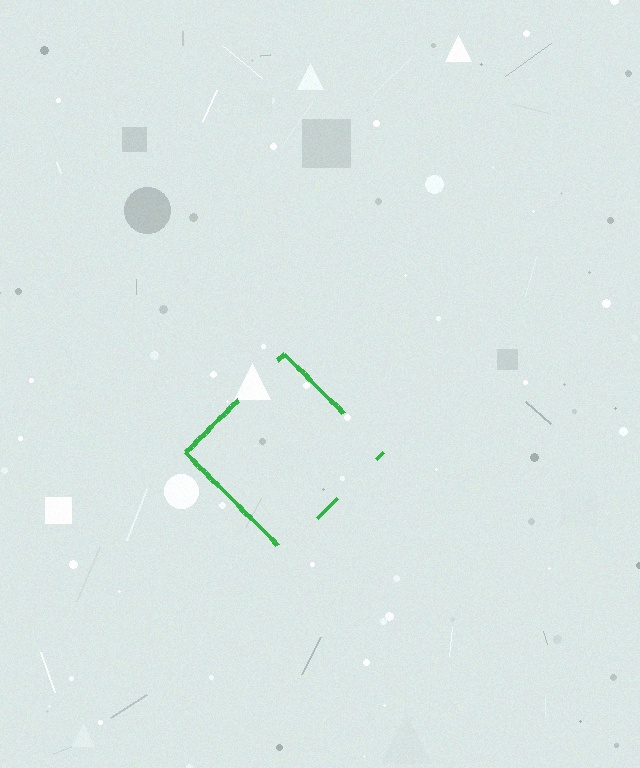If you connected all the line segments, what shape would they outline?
They would outline a diamond.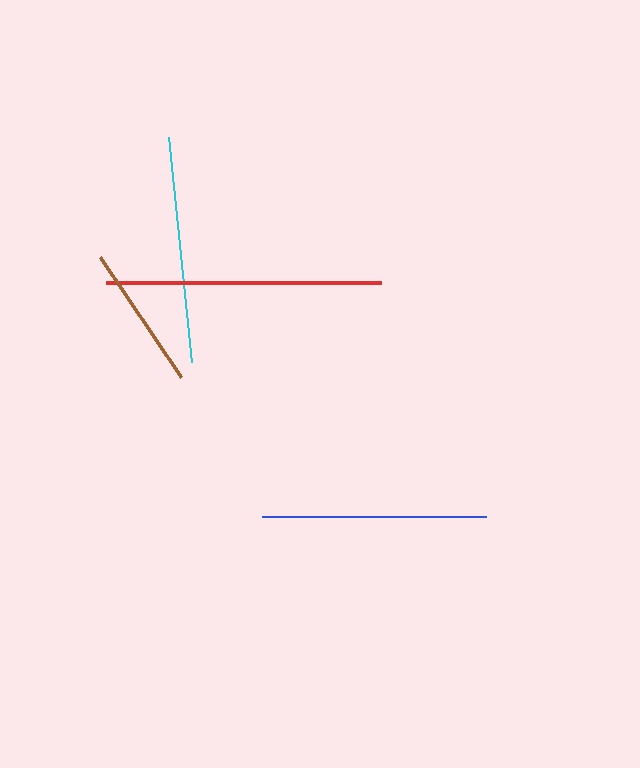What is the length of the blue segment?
The blue segment is approximately 224 pixels long.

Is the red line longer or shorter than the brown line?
The red line is longer than the brown line.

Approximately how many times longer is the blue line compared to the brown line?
The blue line is approximately 1.6 times the length of the brown line.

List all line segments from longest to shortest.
From longest to shortest: red, cyan, blue, brown.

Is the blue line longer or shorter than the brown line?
The blue line is longer than the brown line.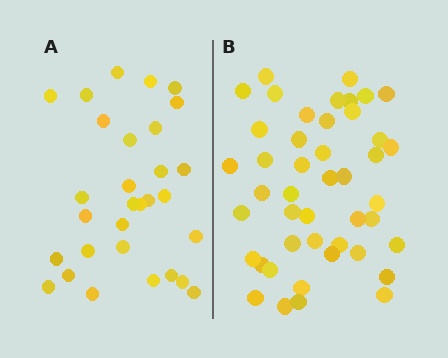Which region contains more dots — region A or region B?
Region B (the right region) has more dots.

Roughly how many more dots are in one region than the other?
Region B has approximately 15 more dots than region A.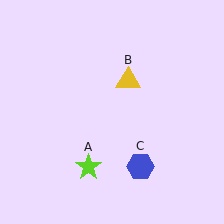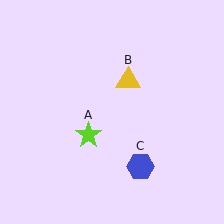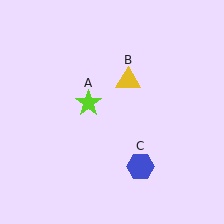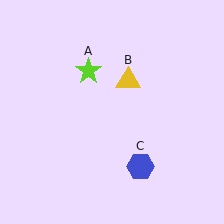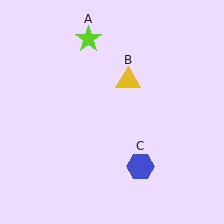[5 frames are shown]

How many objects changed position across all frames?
1 object changed position: lime star (object A).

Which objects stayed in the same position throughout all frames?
Yellow triangle (object B) and blue hexagon (object C) remained stationary.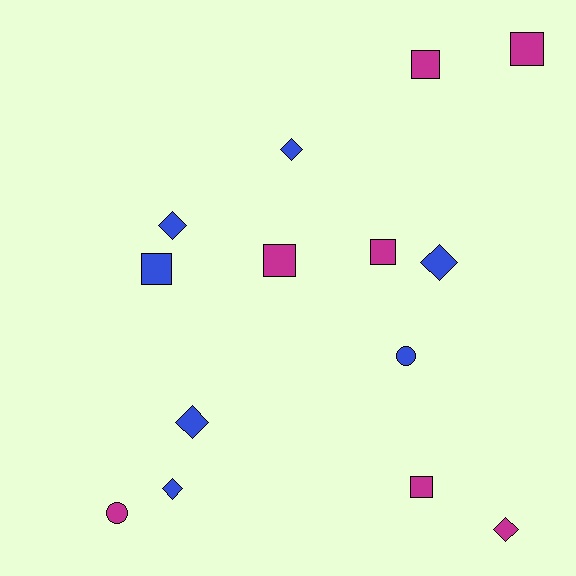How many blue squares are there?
There is 1 blue square.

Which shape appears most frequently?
Square, with 6 objects.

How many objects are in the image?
There are 14 objects.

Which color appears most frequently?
Magenta, with 7 objects.